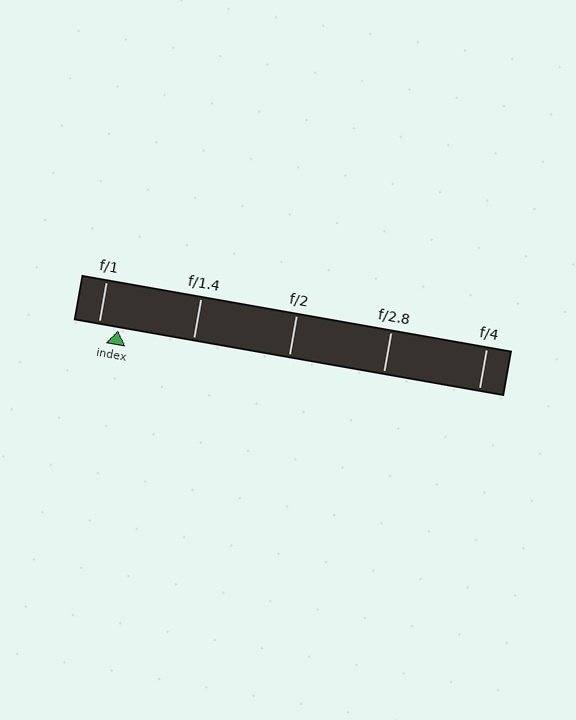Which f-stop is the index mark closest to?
The index mark is closest to f/1.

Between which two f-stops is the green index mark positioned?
The index mark is between f/1 and f/1.4.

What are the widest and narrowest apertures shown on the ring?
The widest aperture shown is f/1 and the narrowest is f/4.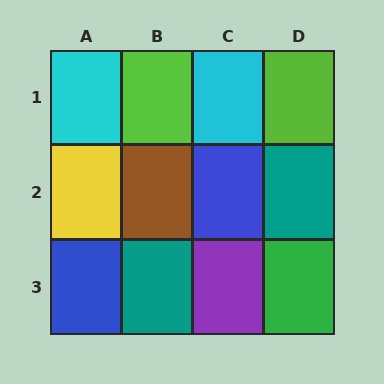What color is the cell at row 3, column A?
Blue.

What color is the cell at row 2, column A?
Yellow.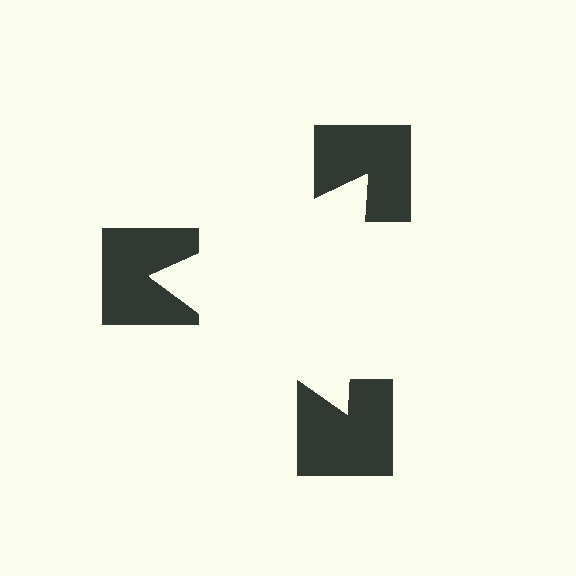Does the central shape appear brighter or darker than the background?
It typically appears slightly brighter than the background, even though no actual brightness change is drawn.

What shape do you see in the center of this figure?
An illusory triangle — its edges are inferred from the aligned wedge cuts in the notched squares, not physically drawn.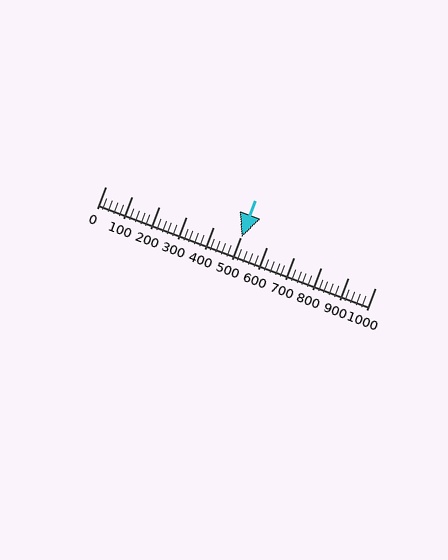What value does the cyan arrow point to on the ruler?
The cyan arrow points to approximately 504.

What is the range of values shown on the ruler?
The ruler shows values from 0 to 1000.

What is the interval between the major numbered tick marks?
The major tick marks are spaced 100 units apart.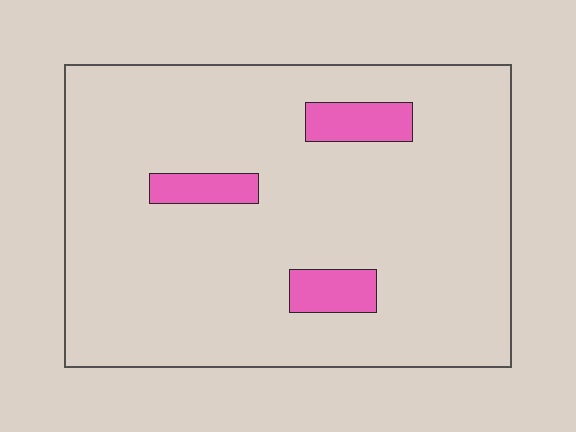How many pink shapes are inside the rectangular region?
3.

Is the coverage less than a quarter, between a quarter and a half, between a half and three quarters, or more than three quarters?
Less than a quarter.